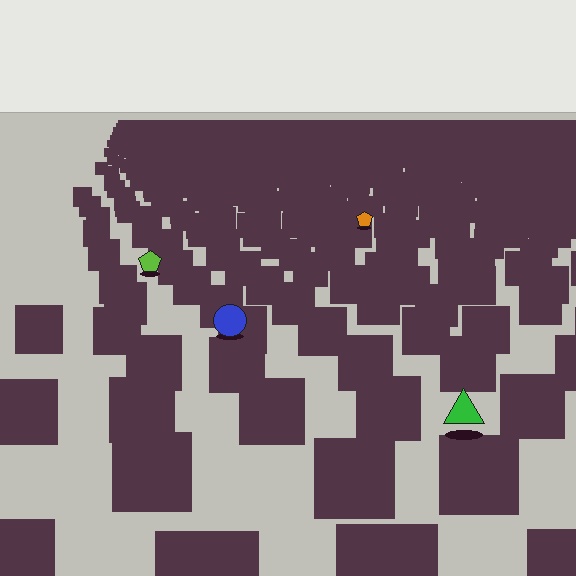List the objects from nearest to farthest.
From nearest to farthest: the green triangle, the blue circle, the lime pentagon, the orange pentagon.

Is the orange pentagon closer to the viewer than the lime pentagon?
No. The lime pentagon is closer — you can tell from the texture gradient: the ground texture is coarser near it.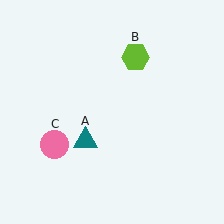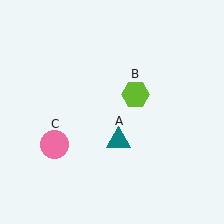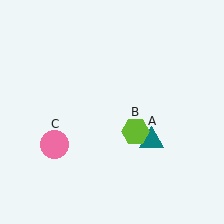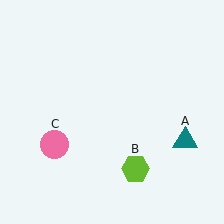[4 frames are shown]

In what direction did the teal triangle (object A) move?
The teal triangle (object A) moved right.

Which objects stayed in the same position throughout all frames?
Pink circle (object C) remained stationary.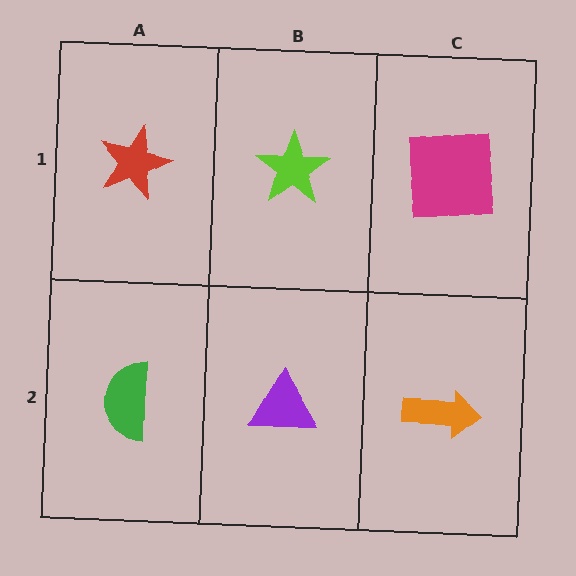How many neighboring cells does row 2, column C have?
2.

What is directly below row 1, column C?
An orange arrow.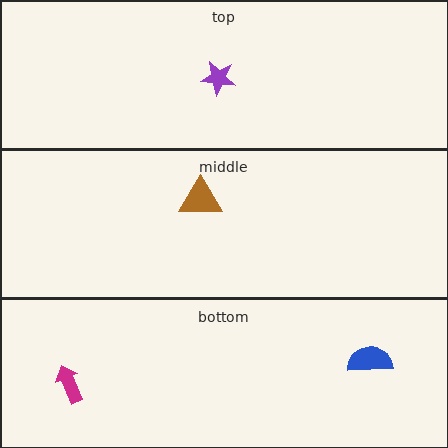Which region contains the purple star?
The top region.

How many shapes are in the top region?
1.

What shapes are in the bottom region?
The blue semicircle, the magenta arrow.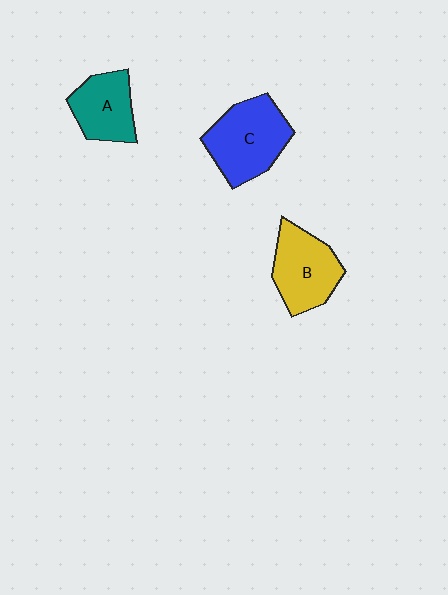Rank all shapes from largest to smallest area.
From largest to smallest: C (blue), B (yellow), A (teal).